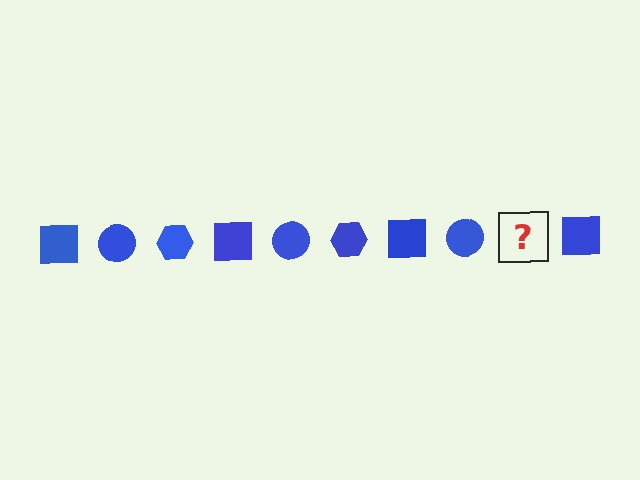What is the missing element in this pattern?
The missing element is a blue hexagon.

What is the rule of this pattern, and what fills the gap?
The rule is that the pattern cycles through square, circle, hexagon shapes in blue. The gap should be filled with a blue hexagon.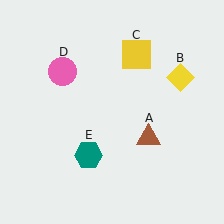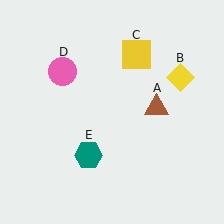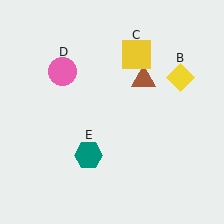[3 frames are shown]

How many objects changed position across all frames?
1 object changed position: brown triangle (object A).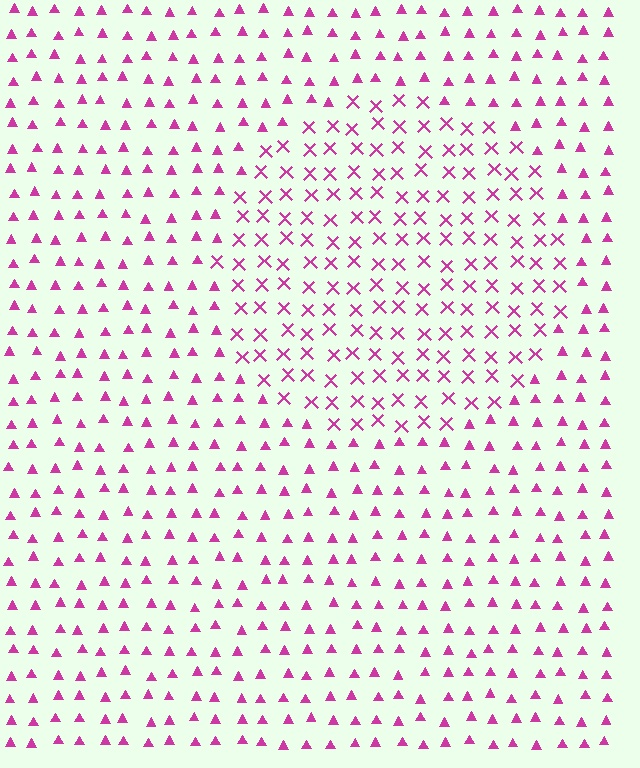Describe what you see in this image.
The image is filled with small magenta elements arranged in a uniform grid. A circle-shaped region contains X marks, while the surrounding area contains triangles. The boundary is defined purely by the change in element shape.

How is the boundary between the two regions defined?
The boundary is defined by a change in element shape: X marks inside vs. triangles outside. All elements share the same color and spacing.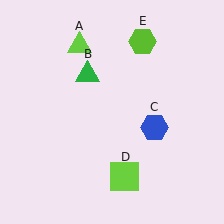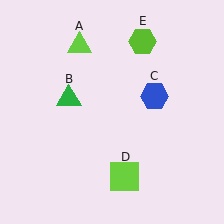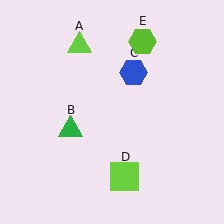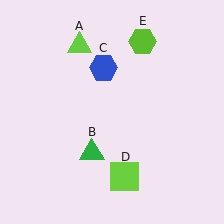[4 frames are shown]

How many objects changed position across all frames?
2 objects changed position: green triangle (object B), blue hexagon (object C).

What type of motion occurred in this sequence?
The green triangle (object B), blue hexagon (object C) rotated counterclockwise around the center of the scene.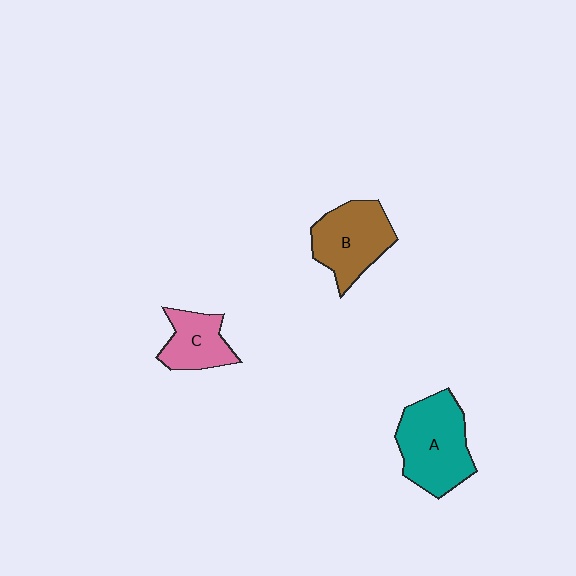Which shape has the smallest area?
Shape C (pink).